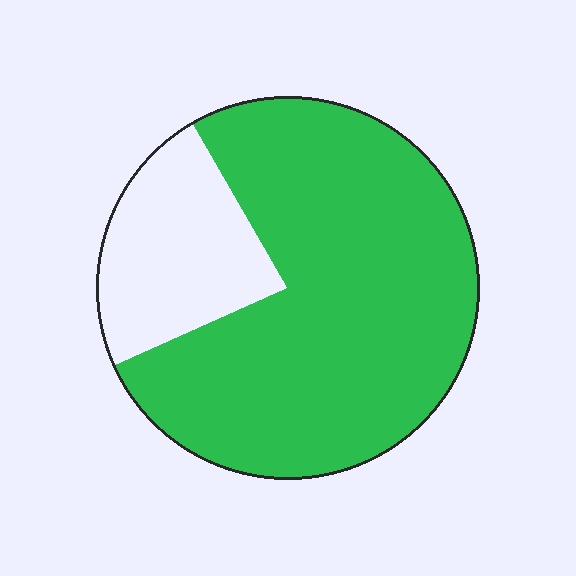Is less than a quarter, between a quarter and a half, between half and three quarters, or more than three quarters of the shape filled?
More than three quarters.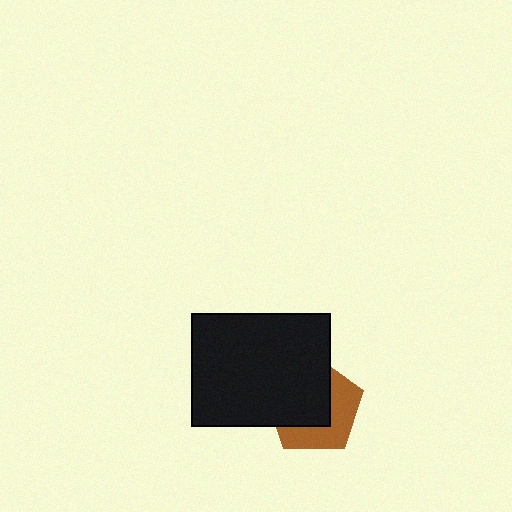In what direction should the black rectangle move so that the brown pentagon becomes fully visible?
The black rectangle should move toward the upper-left. That is the shortest direction to clear the overlap and leave the brown pentagon fully visible.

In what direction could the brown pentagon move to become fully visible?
The brown pentagon could move toward the lower-right. That would shift it out from behind the black rectangle entirely.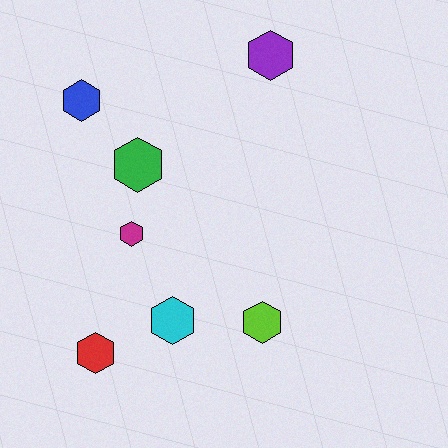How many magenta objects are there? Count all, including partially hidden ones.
There is 1 magenta object.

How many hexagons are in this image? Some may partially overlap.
There are 7 hexagons.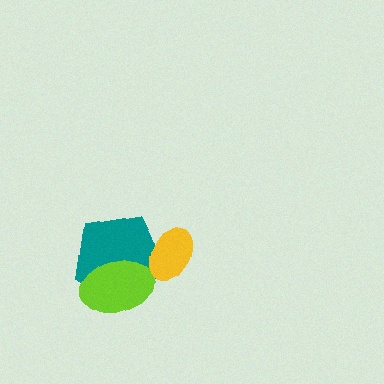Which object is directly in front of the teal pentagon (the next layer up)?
The lime ellipse is directly in front of the teal pentagon.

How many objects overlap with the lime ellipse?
1 object overlaps with the lime ellipse.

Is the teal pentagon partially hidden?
Yes, it is partially covered by another shape.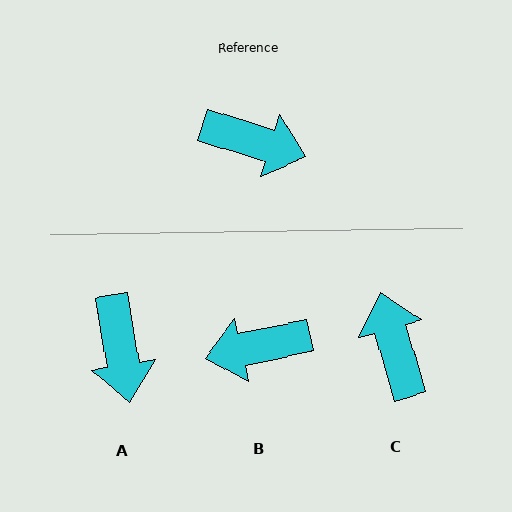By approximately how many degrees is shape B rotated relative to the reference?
Approximately 150 degrees clockwise.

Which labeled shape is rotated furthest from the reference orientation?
B, about 150 degrees away.